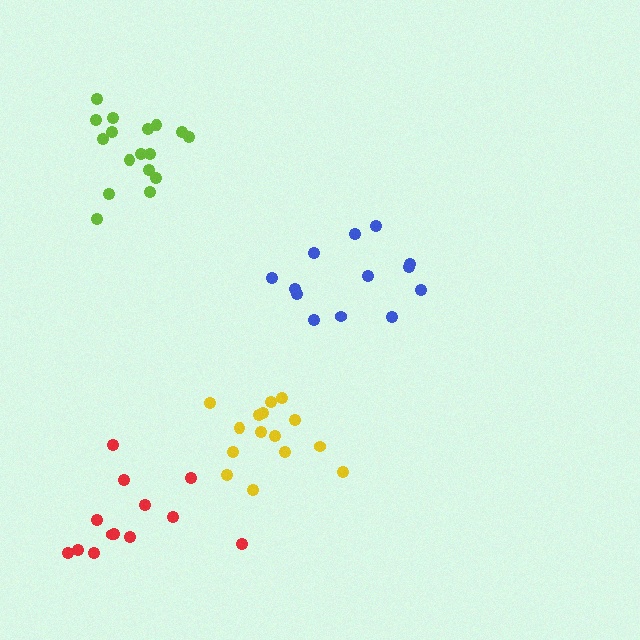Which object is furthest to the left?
The red cluster is leftmost.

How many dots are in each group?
Group 1: 13 dots, Group 2: 13 dots, Group 3: 17 dots, Group 4: 15 dots (58 total).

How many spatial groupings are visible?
There are 4 spatial groupings.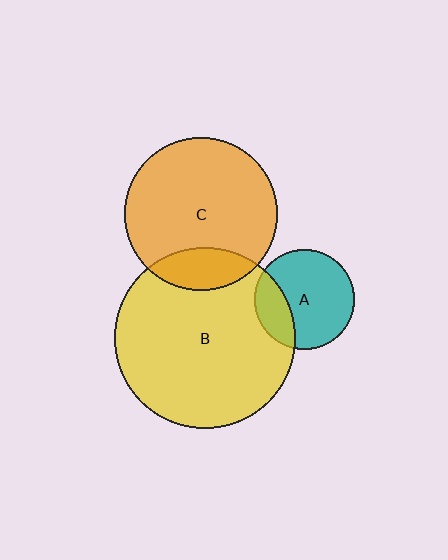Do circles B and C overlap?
Yes.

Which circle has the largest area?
Circle B (yellow).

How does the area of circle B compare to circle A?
Approximately 3.3 times.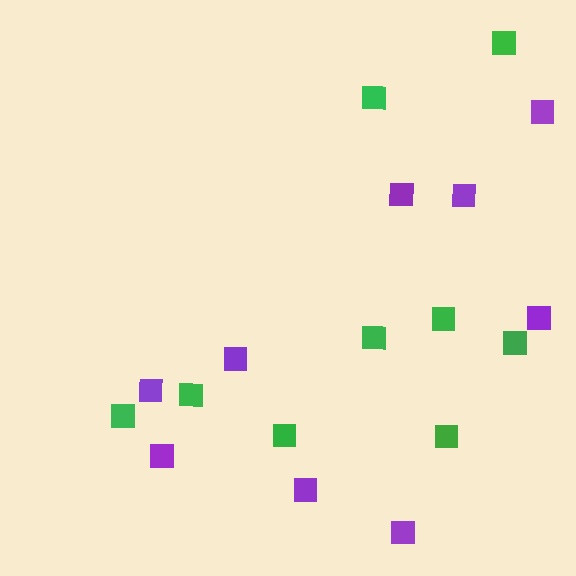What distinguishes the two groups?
There are 2 groups: one group of green squares (9) and one group of purple squares (9).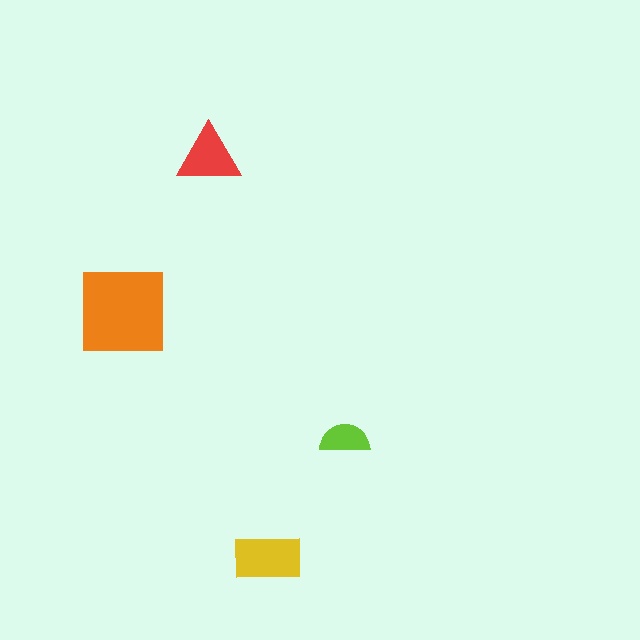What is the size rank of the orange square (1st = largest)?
1st.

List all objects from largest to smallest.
The orange square, the yellow rectangle, the red triangle, the lime semicircle.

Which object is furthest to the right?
The lime semicircle is rightmost.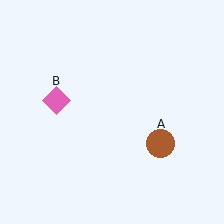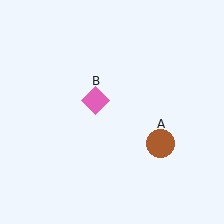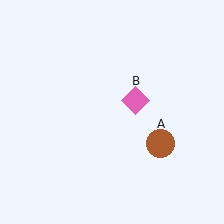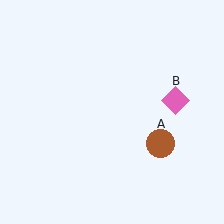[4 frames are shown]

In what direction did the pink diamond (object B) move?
The pink diamond (object B) moved right.